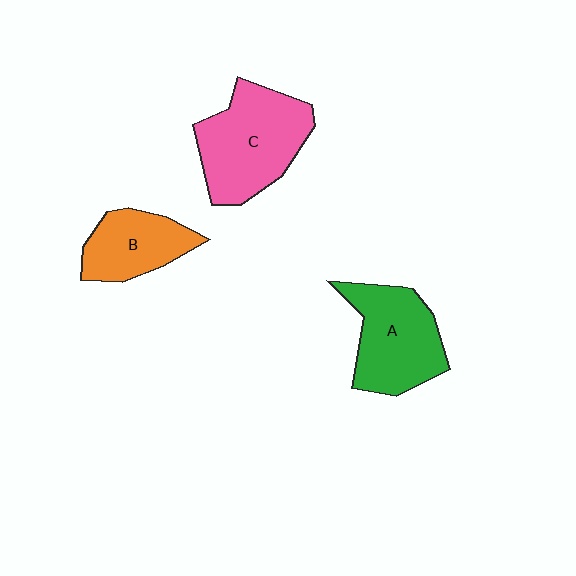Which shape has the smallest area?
Shape B (orange).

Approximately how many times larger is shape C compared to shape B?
Approximately 1.6 times.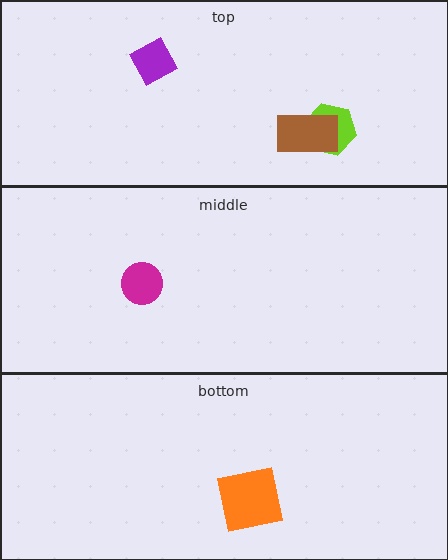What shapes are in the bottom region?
The orange square.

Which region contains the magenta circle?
The middle region.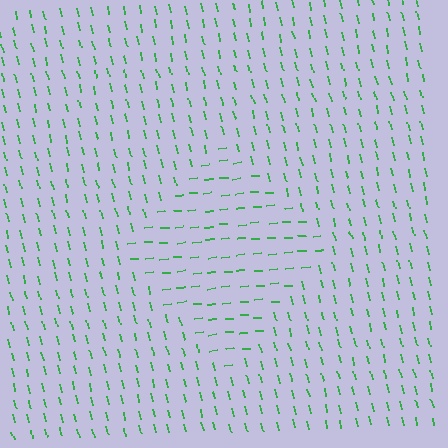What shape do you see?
I see a diamond.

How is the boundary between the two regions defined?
The boundary is defined purely by a change in line orientation (approximately 81 degrees difference). All lines are the same color and thickness.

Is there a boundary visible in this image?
Yes, there is a texture boundary formed by a change in line orientation.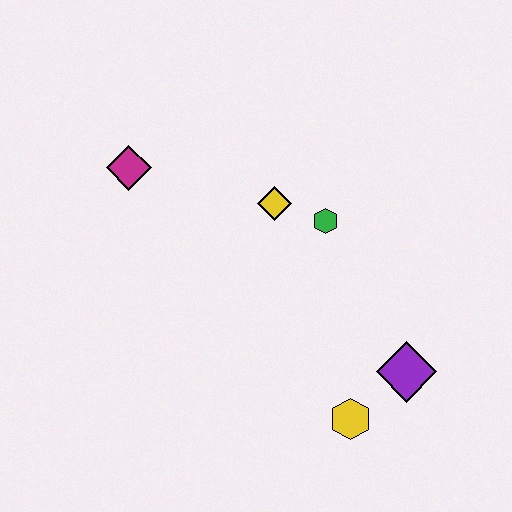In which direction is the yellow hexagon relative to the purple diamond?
The yellow hexagon is to the left of the purple diamond.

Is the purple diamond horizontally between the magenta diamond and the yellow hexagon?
No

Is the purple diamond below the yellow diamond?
Yes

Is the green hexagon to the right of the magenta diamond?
Yes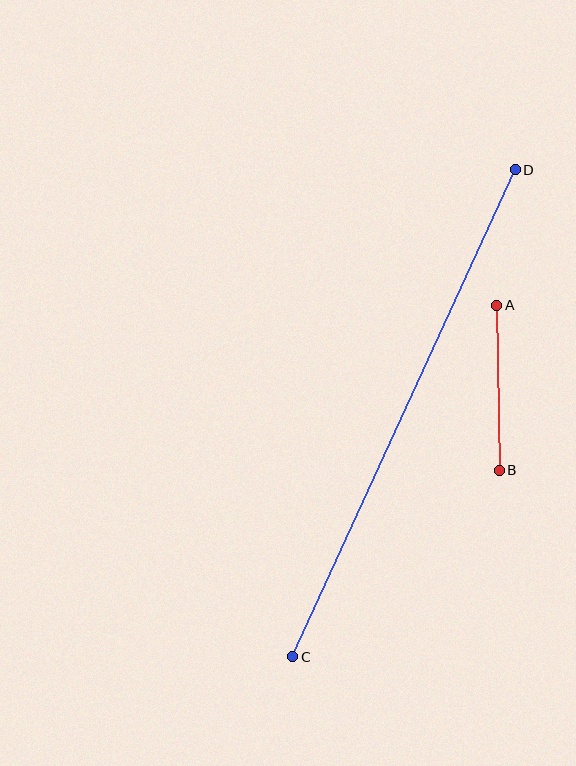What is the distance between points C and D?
The distance is approximately 536 pixels.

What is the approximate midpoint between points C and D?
The midpoint is at approximately (404, 413) pixels.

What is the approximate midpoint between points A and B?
The midpoint is at approximately (498, 388) pixels.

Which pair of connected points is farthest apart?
Points C and D are farthest apart.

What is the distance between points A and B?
The distance is approximately 165 pixels.